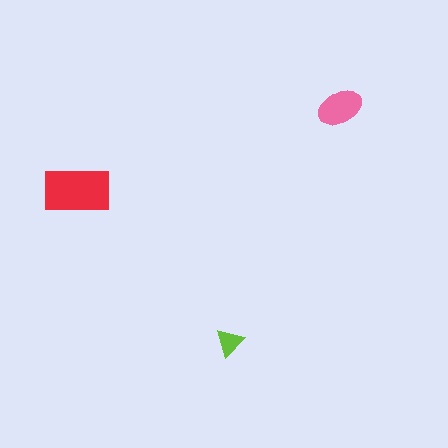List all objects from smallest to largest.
The lime triangle, the pink ellipse, the red rectangle.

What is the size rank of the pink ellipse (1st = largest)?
2nd.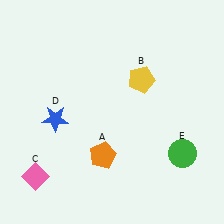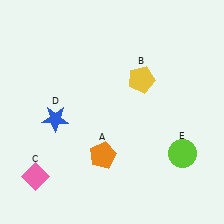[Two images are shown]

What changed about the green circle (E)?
In Image 1, E is green. In Image 2, it changed to lime.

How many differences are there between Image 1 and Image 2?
There is 1 difference between the two images.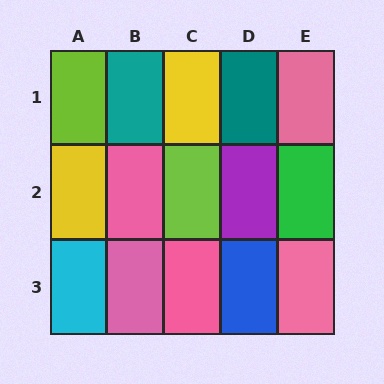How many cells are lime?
2 cells are lime.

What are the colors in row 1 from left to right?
Lime, teal, yellow, teal, pink.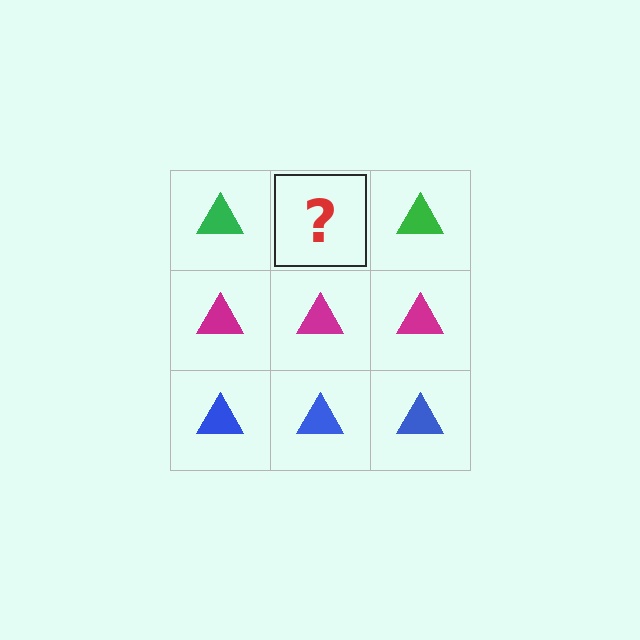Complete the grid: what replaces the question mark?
The question mark should be replaced with a green triangle.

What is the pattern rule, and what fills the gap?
The rule is that each row has a consistent color. The gap should be filled with a green triangle.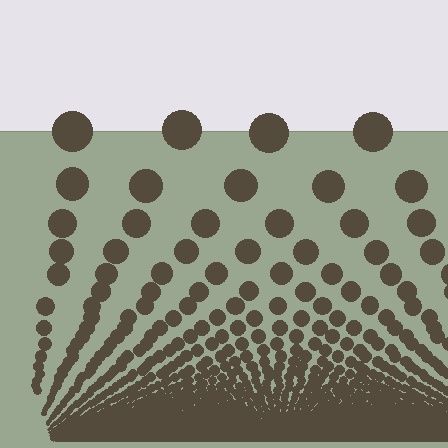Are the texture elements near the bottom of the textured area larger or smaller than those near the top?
Smaller. The gradient is inverted — elements near the bottom are smaller and denser.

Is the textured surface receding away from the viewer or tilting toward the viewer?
The surface appears to tilt toward the viewer. Texture elements get larger and sparser toward the top.